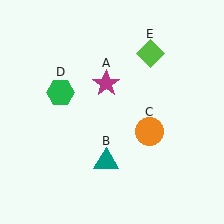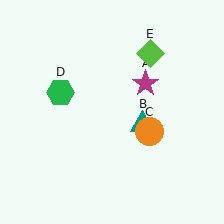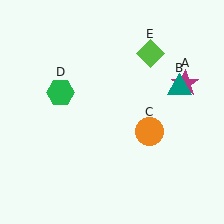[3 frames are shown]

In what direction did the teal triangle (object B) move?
The teal triangle (object B) moved up and to the right.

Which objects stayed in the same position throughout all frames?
Orange circle (object C) and green hexagon (object D) and lime diamond (object E) remained stationary.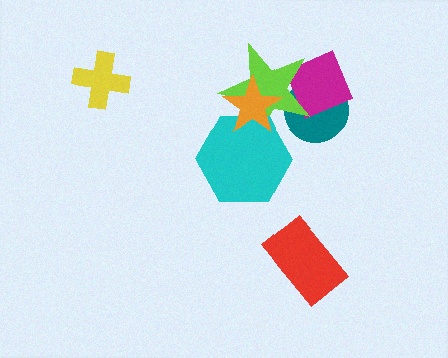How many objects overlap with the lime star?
4 objects overlap with the lime star.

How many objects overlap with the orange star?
2 objects overlap with the orange star.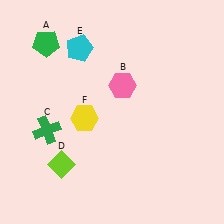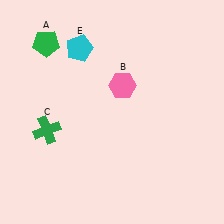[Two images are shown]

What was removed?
The yellow hexagon (F), the lime diamond (D) were removed in Image 2.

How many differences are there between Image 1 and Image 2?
There are 2 differences between the two images.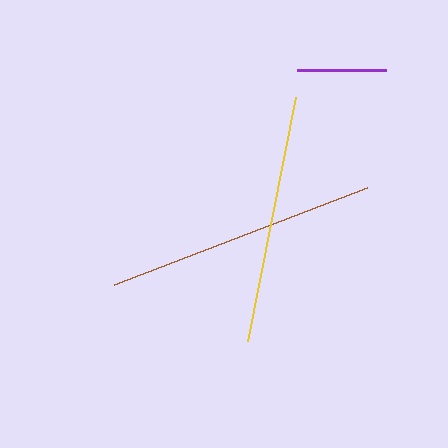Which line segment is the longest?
The brown line is the longest at approximately 270 pixels.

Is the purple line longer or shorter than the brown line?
The brown line is longer than the purple line.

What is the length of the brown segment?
The brown segment is approximately 270 pixels long.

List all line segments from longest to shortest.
From longest to shortest: brown, yellow, purple.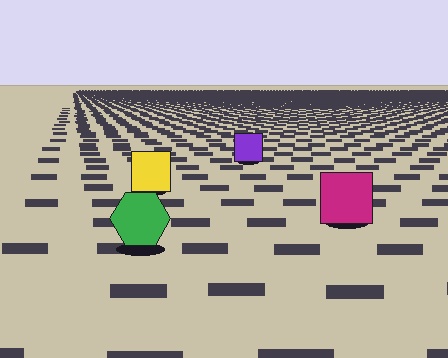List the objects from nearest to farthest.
From nearest to farthest: the green hexagon, the magenta square, the yellow square, the purple square.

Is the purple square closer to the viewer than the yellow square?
No. The yellow square is closer — you can tell from the texture gradient: the ground texture is coarser near it.